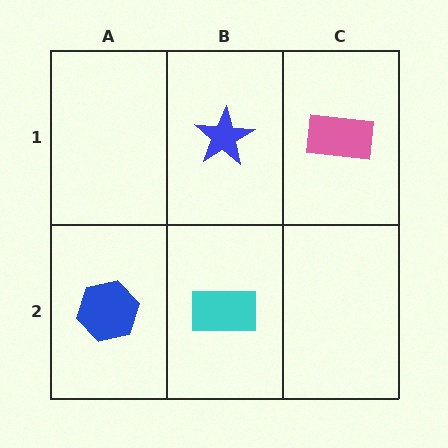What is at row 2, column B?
A cyan rectangle.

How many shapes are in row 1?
2 shapes.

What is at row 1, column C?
A pink rectangle.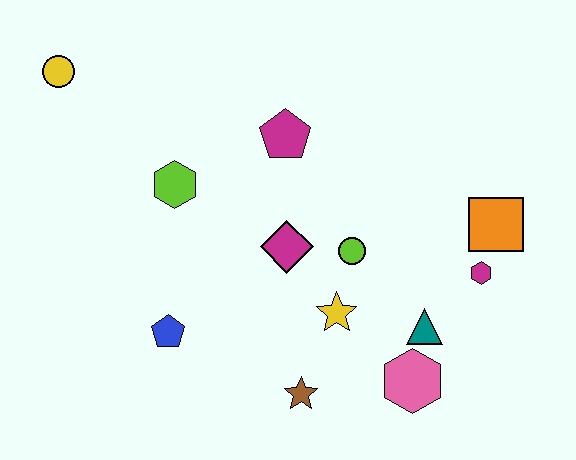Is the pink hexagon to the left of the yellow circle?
No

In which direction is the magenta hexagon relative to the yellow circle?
The magenta hexagon is to the right of the yellow circle.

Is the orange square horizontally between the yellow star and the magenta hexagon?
No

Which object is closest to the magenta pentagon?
The magenta diamond is closest to the magenta pentagon.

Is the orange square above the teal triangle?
Yes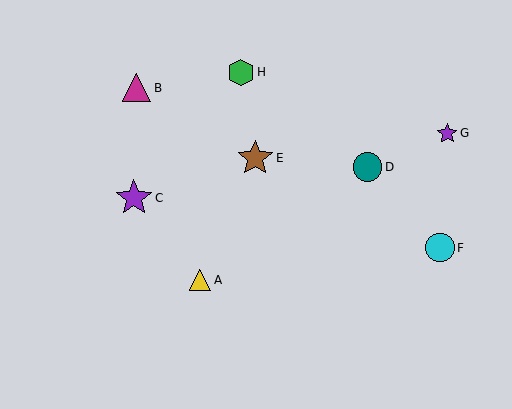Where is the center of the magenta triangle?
The center of the magenta triangle is at (137, 88).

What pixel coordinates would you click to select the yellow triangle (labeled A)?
Click at (200, 280) to select the yellow triangle A.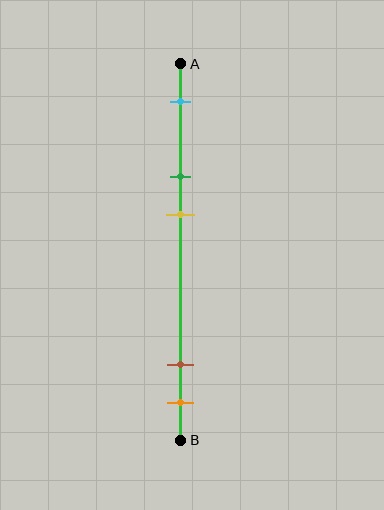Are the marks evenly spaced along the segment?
No, the marks are not evenly spaced.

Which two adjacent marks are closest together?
The brown and orange marks are the closest adjacent pair.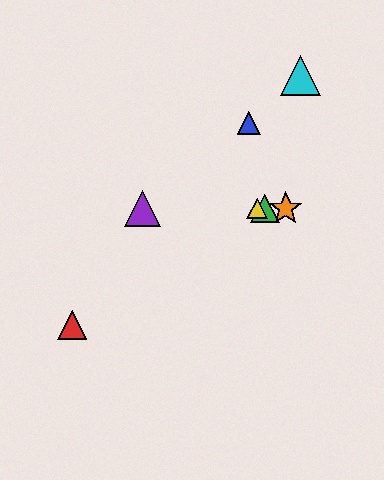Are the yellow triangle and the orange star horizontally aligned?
Yes, both are at y≈208.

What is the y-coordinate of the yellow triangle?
The yellow triangle is at y≈208.